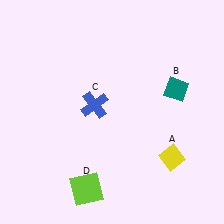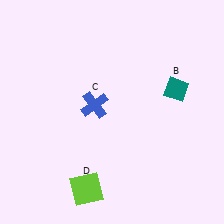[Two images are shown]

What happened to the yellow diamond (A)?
The yellow diamond (A) was removed in Image 2. It was in the bottom-right area of Image 1.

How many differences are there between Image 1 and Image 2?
There is 1 difference between the two images.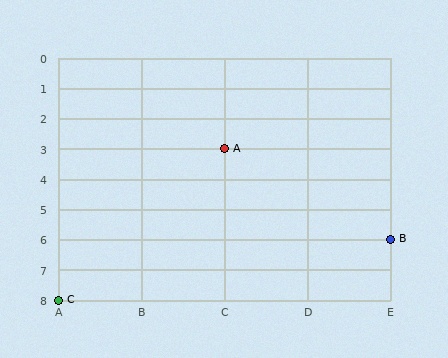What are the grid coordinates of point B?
Point B is at grid coordinates (E, 6).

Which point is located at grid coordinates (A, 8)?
Point C is at (A, 8).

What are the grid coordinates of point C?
Point C is at grid coordinates (A, 8).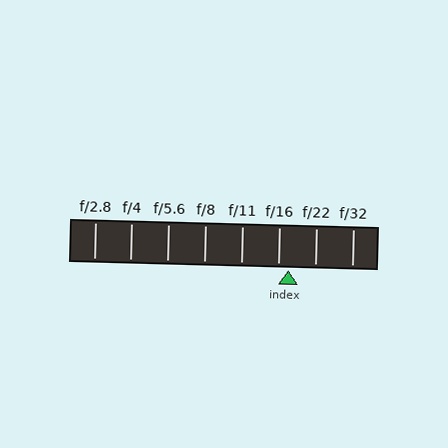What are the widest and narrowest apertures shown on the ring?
The widest aperture shown is f/2.8 and the narrowest is f/32.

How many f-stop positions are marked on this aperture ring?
There are 8 f-stop positions marked.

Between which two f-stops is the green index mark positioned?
The index mark is between f/16 and f/22.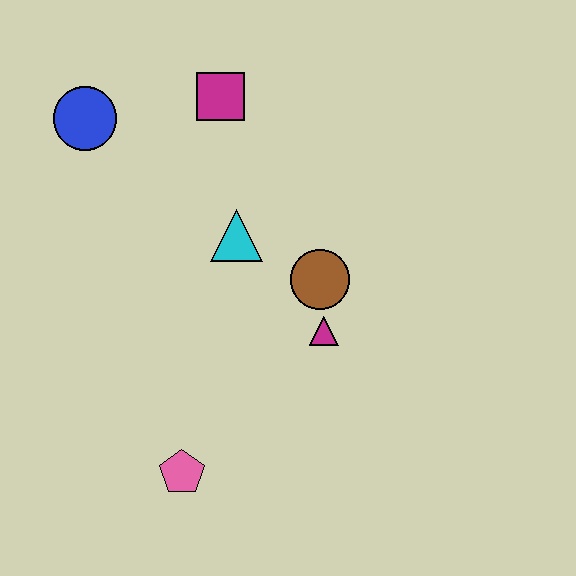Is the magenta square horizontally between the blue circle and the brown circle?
Yes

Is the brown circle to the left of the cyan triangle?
No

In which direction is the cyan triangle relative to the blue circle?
The cyan triangle is to the right of the blue circle.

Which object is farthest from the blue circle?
The pink pentagon is farthest from the blue circle.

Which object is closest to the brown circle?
The magenta triangle is closest to the brown circle.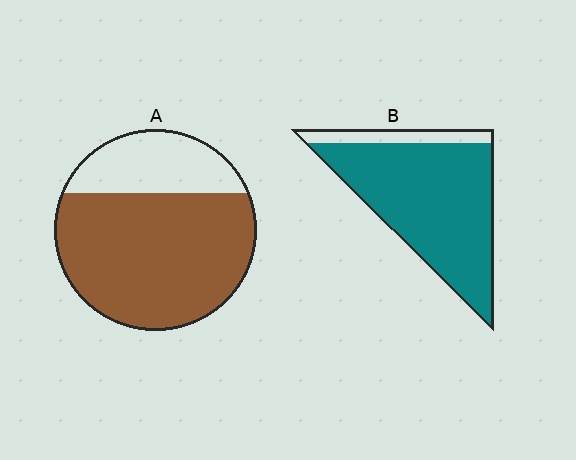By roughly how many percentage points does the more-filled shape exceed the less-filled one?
By roughly 15 percentage points (B over A).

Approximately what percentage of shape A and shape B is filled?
A is approximately 75% and B is approximately 85%.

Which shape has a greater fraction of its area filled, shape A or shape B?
Shape B.